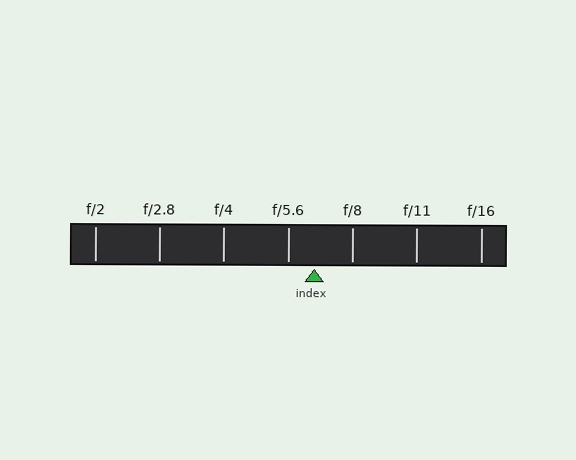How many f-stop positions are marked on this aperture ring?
There are 7 f-stop positions marked.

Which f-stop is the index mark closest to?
The index mark is closest to f/5.6.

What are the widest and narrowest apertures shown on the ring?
The widest aperture shown is f/2 and the narrowest is f/16.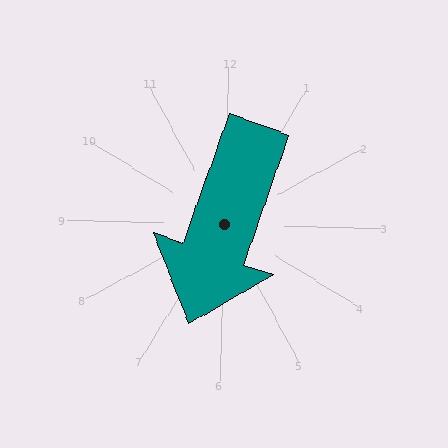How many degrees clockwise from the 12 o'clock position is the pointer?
Approximately 198 degrees.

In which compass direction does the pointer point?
South.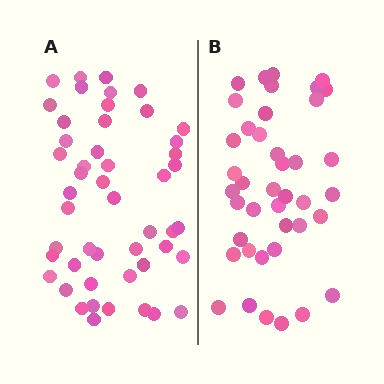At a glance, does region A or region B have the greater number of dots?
Region A (the left region) has more dots.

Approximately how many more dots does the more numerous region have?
Region A has roughly 8 or so more dots than region B.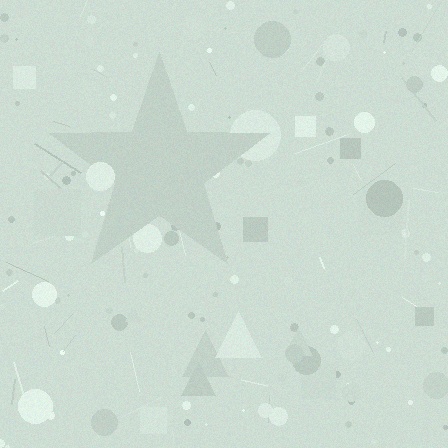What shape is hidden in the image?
A star is hidden in the image.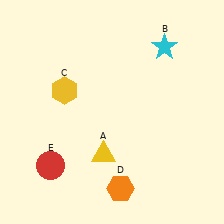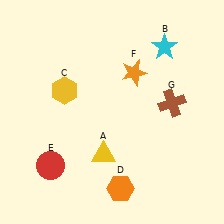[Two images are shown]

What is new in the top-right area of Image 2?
A brown cross (G) was added in the top-right area of Image 2.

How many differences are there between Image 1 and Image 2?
There are 2 differences between the two images.